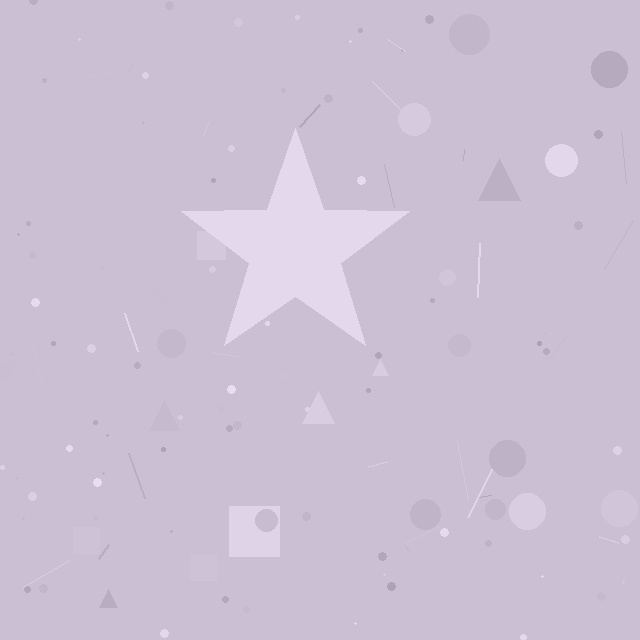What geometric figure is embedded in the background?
A star is embedded in the background.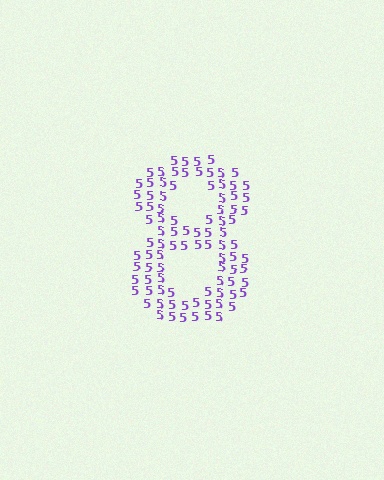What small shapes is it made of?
It is made of small digit 5's.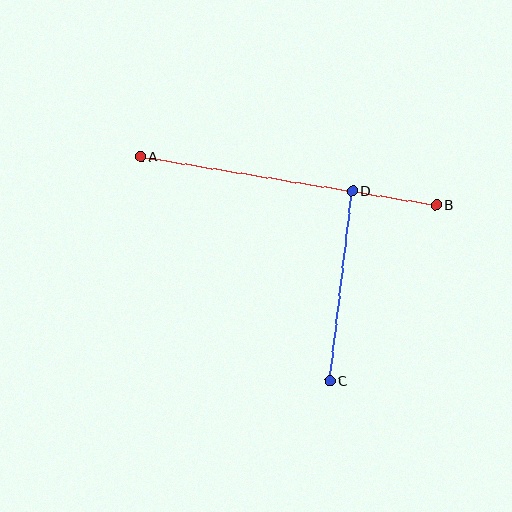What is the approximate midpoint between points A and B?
The midpoint is at approximately (289, 181) pixels.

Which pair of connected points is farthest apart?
Points A and B are farthest apart.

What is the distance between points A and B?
The distance is approximately 300 pixels.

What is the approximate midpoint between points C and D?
The midpoint is at approximately (341, 286) pixels.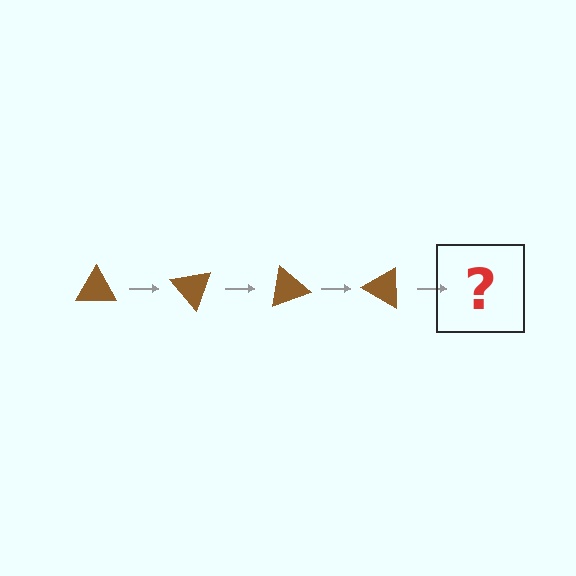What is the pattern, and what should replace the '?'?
The pattern is that the triangle rotates 50 degrees each step. The '?' should be a brown triangle rotated 200 degrees.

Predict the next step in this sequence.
The next step is a brown triangle rotated 200 degrees.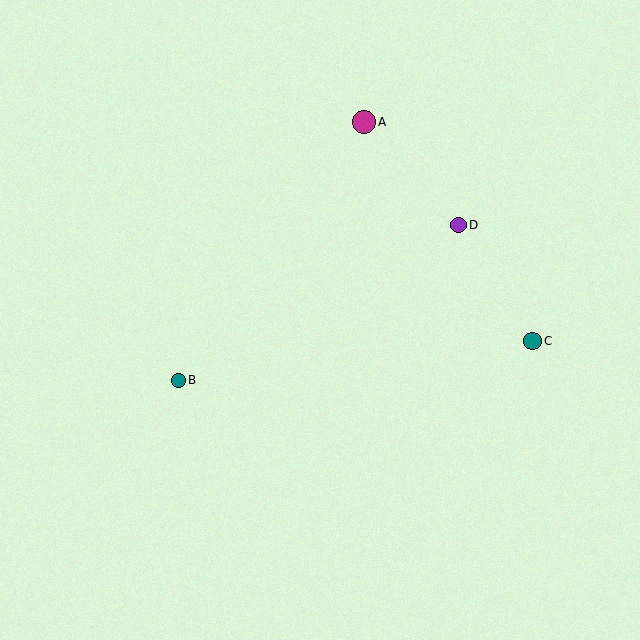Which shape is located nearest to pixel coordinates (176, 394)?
The teal circle (labeled B) at (178, 380) is nearest to that location.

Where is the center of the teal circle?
The center of the teal circle is at (178, 380).